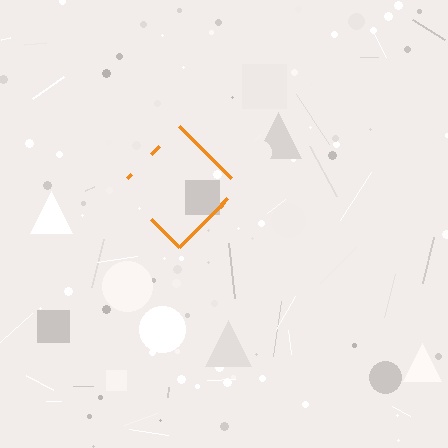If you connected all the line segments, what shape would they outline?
They would outline a diamond.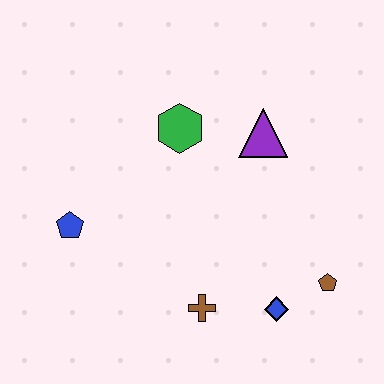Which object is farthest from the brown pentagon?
The blue pentagon is farthest from the brown pentagon.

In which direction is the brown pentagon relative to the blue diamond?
The brown pentagon is to the right of the blue diamond.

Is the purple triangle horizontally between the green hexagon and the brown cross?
No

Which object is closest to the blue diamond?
The brown pentagon is closest to the blue diamond.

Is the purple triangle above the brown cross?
Yes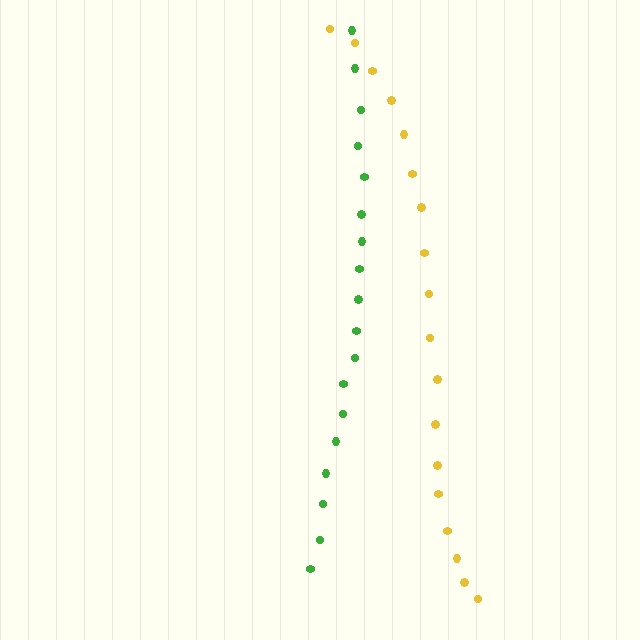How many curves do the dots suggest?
There are 2 distinct paths.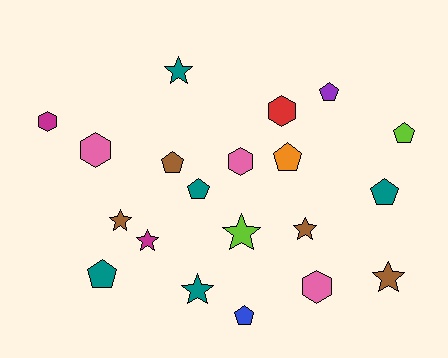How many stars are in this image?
There are 7 stars.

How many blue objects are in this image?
There is 1 blue object.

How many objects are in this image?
There are 20 objects.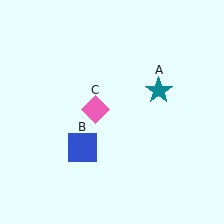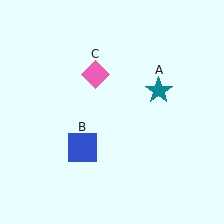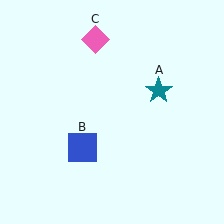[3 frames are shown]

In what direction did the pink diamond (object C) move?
The pink diamond (object C) moved up.